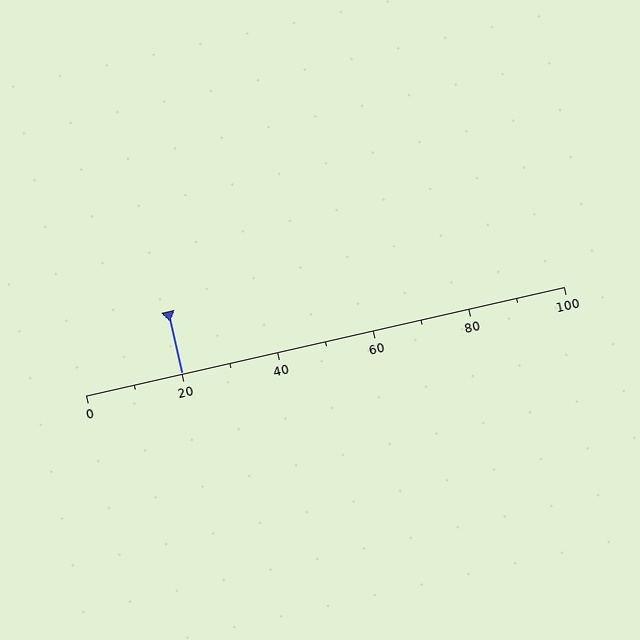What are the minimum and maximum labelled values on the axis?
The axis runs from 0 to 100.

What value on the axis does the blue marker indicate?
The marker indicates approximately 20.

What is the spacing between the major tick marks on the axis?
The major ticks are spaced 20 apart.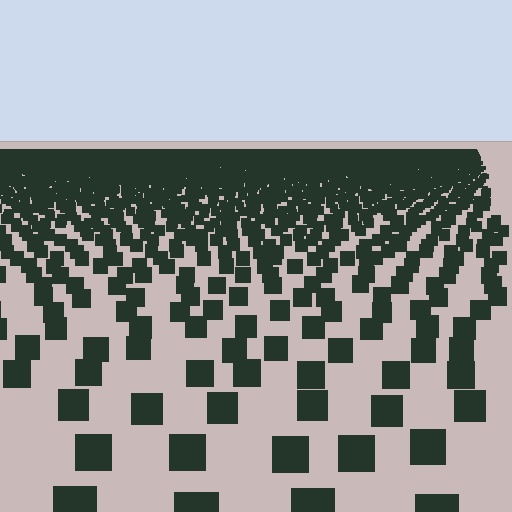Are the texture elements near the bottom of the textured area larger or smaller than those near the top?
Larger. Near the bottom, elements are closer to the viewer and appear at a bigger on-screen size.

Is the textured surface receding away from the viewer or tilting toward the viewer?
The surface is receding away from the viewer. Texture elements get smaller and denser toward the top.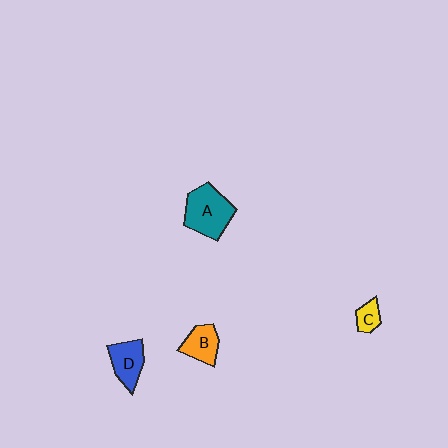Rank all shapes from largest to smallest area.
From largest to smallest: A (teal), D (blue), B (orange), C (yellow).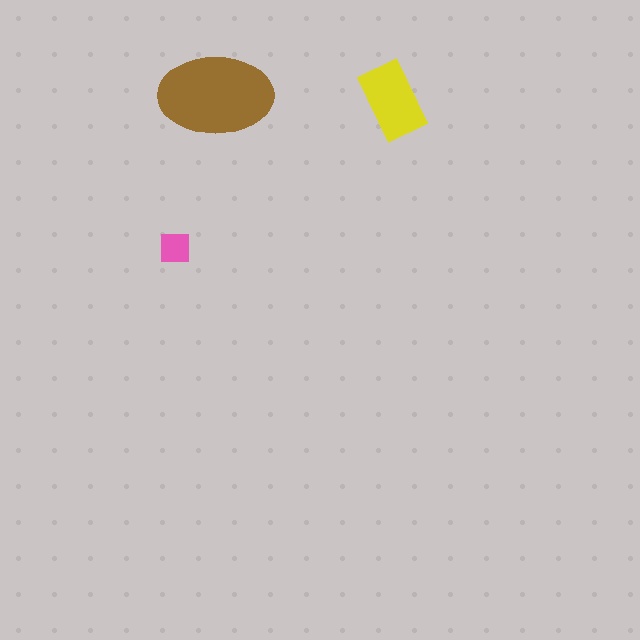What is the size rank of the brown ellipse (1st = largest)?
1st.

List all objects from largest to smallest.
The brown ellipse, the yellow rectangle, the pink square.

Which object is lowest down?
The pink square is bottommost.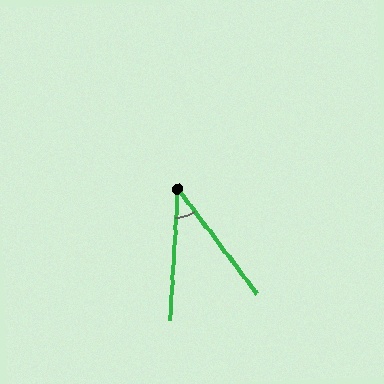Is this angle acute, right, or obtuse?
It is acute.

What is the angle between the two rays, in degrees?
Approximately 41 degrees.